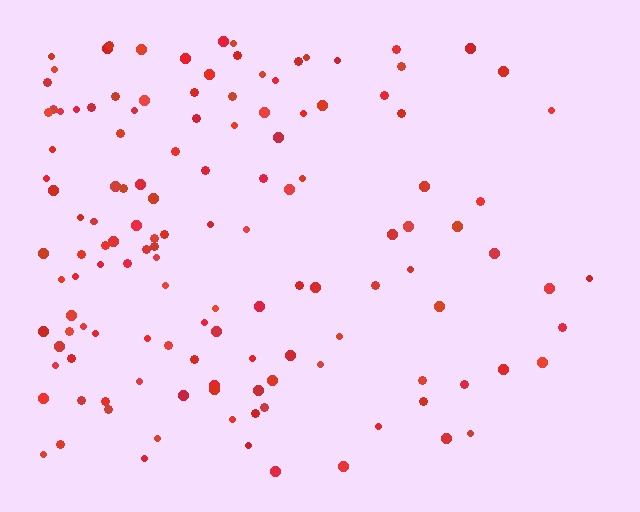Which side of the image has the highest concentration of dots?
The left.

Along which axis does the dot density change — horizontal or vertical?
Horizontal.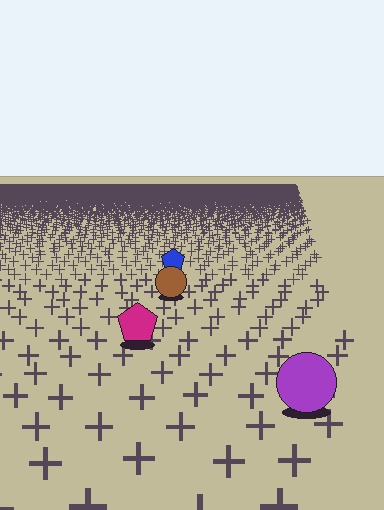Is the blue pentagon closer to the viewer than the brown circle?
No. The brown circle is closer — you can tell from the texture gradient: the ground texture is coarser near it.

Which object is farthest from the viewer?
The blue pentagon is farthest from the viewer. It appears smaller and the ground texture around it is denser.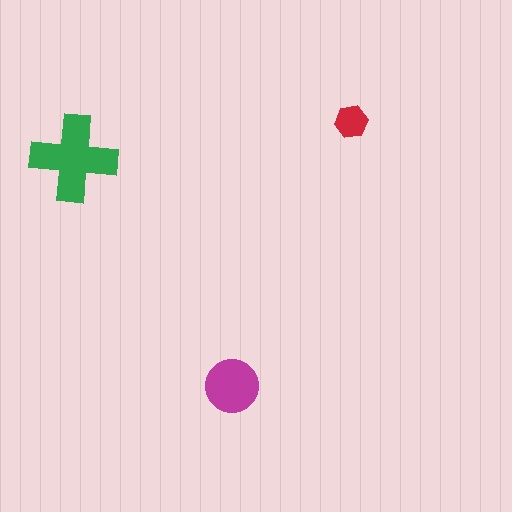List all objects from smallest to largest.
The red hexagon, the magenta circle, the green cross.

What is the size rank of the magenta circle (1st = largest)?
2nd.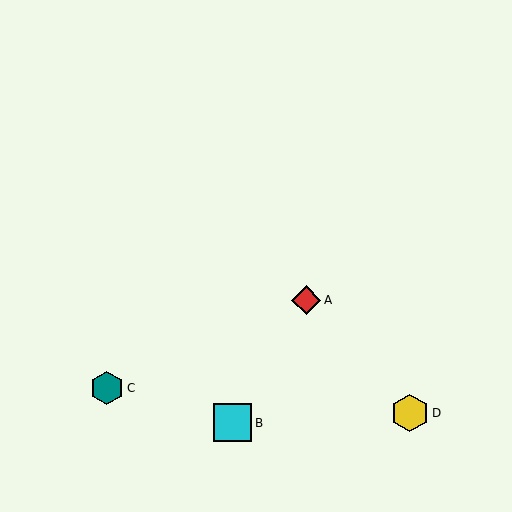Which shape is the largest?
The cyan square (labeled B) is the largest.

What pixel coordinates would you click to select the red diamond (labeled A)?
Click at (306, 300) to select the red diamond A.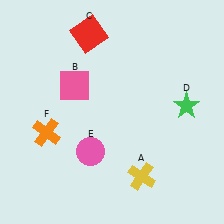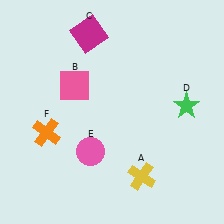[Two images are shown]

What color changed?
The square (C) changed from red in Image 1 to magenta in Image 2.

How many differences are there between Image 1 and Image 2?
There is 1 difference between the two images.